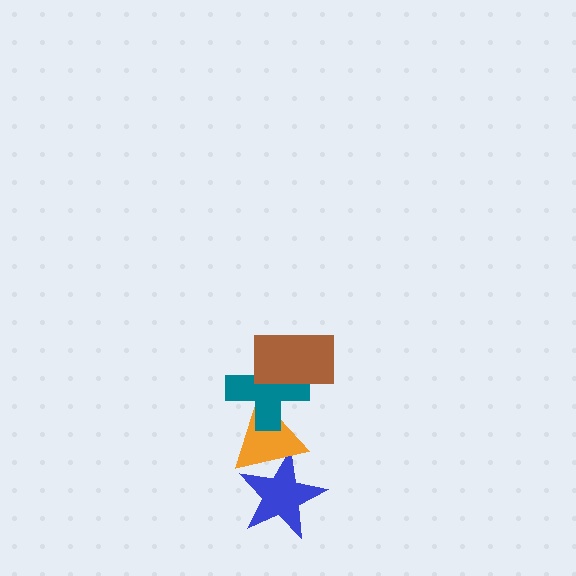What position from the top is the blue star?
The blue star is 4th from the top.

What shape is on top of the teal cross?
The brown rectangle is on top of the teal cross.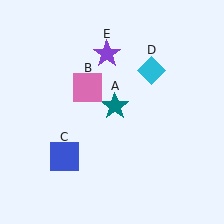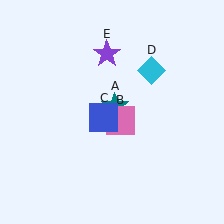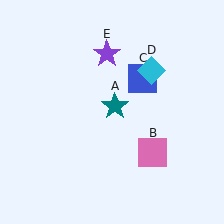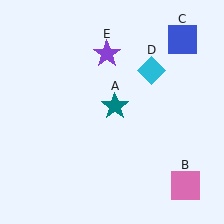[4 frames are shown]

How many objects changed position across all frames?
2 objects changed position: pink square (object B), blue square (object C).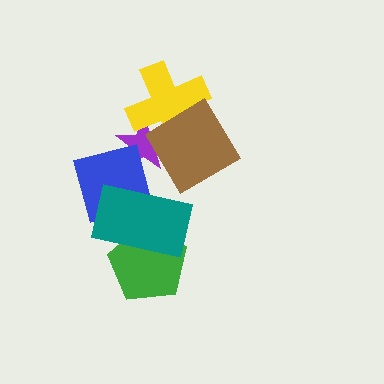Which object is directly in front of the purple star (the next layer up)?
The yellow cross is directly in front of the purple star.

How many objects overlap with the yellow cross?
2 objects overlap with the yellow cross.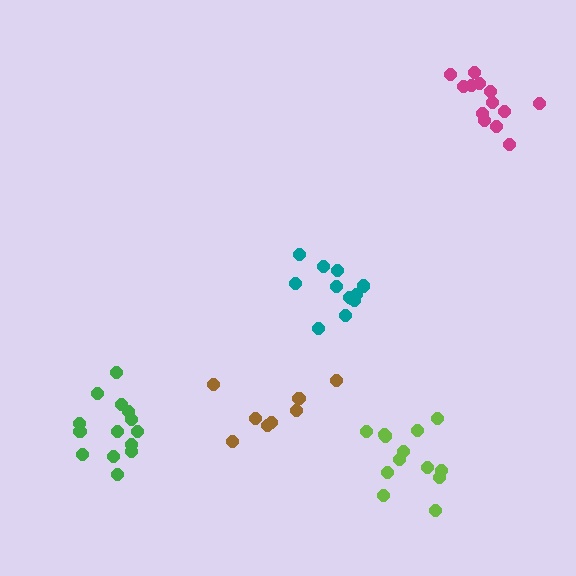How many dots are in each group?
Group 1: 8 dots, Group 2: 14 dots, Group 3: 12 dots, Group 4: 13 dots, Group 5: 13 dots (60 total).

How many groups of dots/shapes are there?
There are 5 groups.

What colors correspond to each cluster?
The clusters are colored: brown, green, teal, magenta, lime.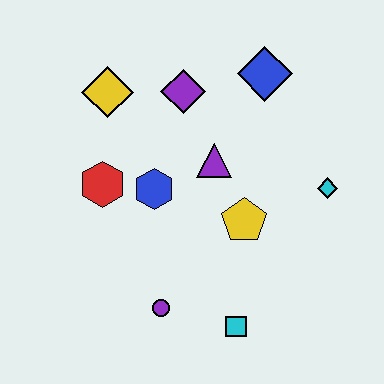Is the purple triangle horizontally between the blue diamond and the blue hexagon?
Yes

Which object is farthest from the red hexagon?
The cyan diamond is farthest from the red hexagon.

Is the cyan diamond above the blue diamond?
No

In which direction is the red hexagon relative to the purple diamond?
The red hexagon is below the purple diamond.